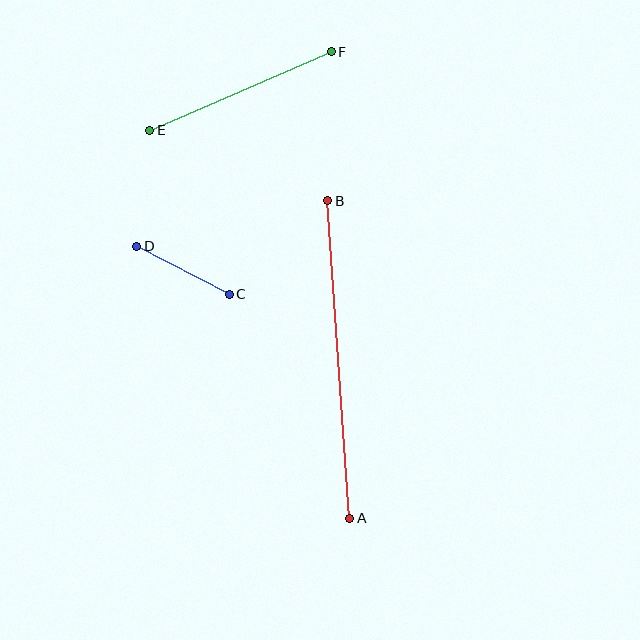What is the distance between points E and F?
The distance is approximately 198 pixels.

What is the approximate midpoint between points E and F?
The midpoint is at approximately (241, 91) pixels.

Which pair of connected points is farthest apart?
Points A and B are farthest apart.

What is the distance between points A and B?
The distance is approximately 318 pixels.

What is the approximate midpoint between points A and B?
The midpoint is at approximately (339, 359) pixels.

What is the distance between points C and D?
The distance is approximately 105 pixels.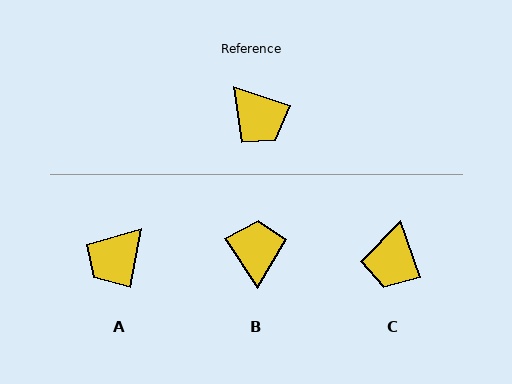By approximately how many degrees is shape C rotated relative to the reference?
Approximately 52 degrees clockwise.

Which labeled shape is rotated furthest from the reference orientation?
B, about 142 degrees away.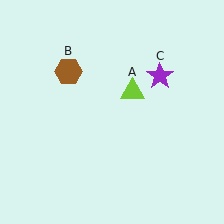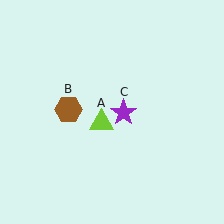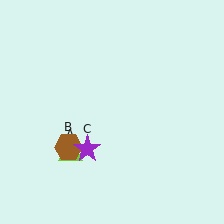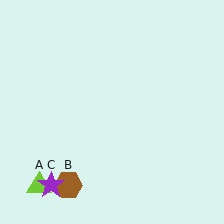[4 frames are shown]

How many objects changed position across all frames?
3 objects changed position: lime triangle (object A), brown hexagon (object B), purple star (object C).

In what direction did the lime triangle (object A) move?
The lime triangle (object A) moved down and to the left.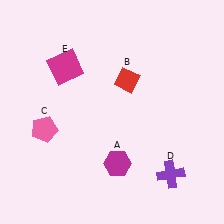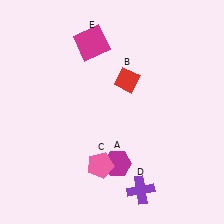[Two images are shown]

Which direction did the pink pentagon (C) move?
The pink pentagon (C) moved right.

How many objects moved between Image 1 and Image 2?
3 objects moved between the two images.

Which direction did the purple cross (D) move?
The purple cross (D) moved left.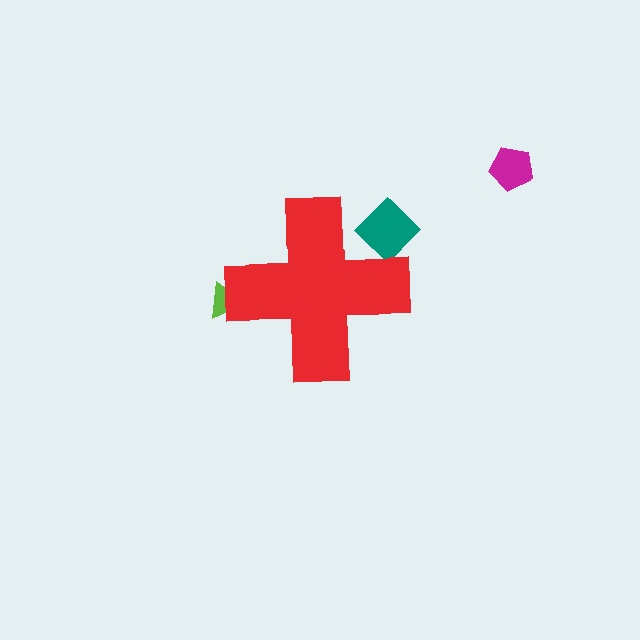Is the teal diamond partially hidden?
Yes, the teal diamond is partially hidden behind the red cross.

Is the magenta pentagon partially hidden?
No, the magenta pentagon is fully visible.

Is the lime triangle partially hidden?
Yes, the lime triangle is partially hidden behind the red cross.